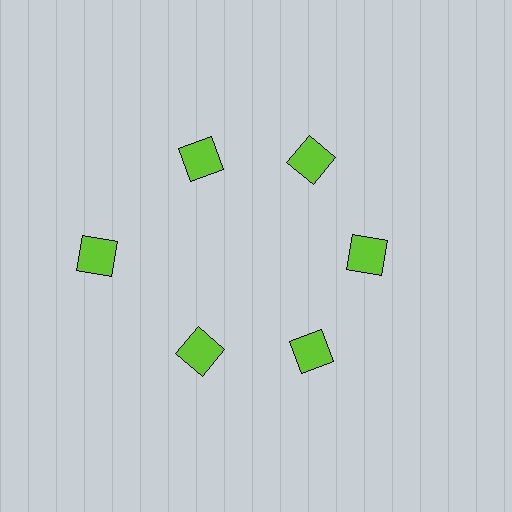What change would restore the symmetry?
The symmetry would be restored by moving it inward, back onto the ring so that all 6 diamonds sit at equal angles and equal distance from the center.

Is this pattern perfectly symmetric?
No. The 6 lime diamonds are arranged in a ring, but one element near the 9 o'clock position is pushed outward from the center, breaking the 6-fold rotational symmetry.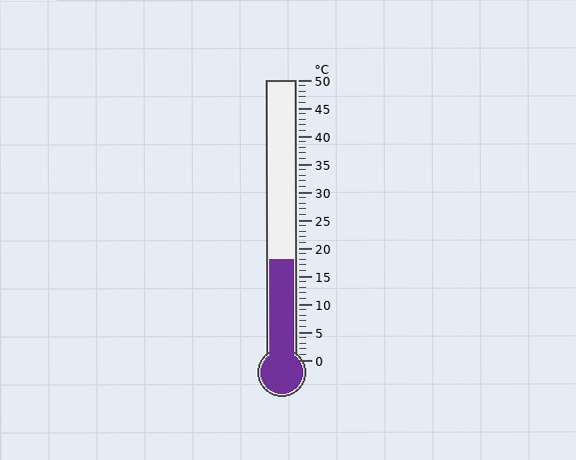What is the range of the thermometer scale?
The thermometer scale ranges from 0°C to 50°C.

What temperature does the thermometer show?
The thermometer shows approximately 18°C.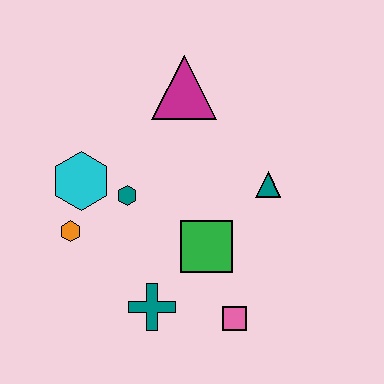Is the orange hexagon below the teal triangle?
Yes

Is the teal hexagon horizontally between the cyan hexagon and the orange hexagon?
No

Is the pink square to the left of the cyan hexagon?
No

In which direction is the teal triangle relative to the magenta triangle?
The teal triangle is below the magenta triangle.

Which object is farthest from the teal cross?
The magenta triangle is farthest from the teal cross.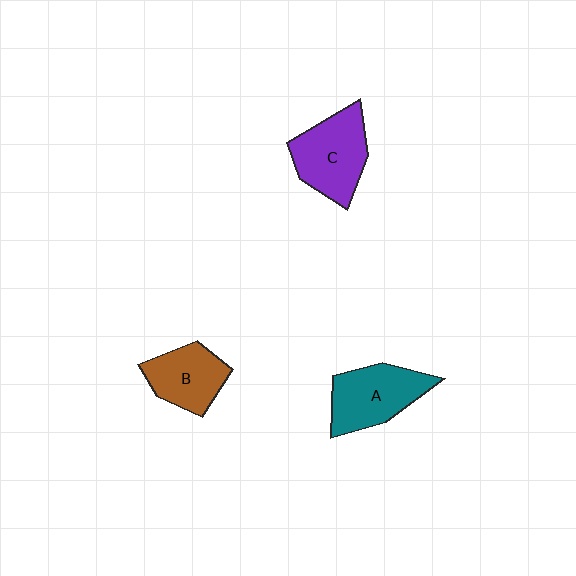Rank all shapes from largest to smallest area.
From largest to smallest: C (purple), A (teal), B (brown).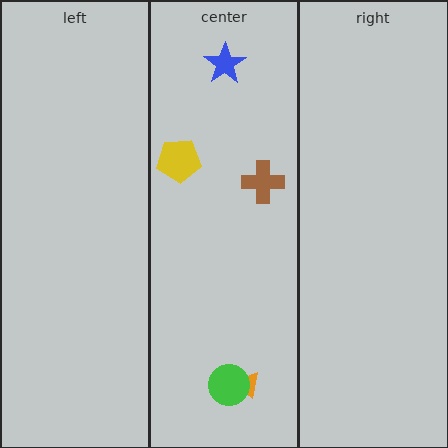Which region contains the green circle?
The center region.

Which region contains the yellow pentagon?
The center region.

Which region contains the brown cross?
The center region.